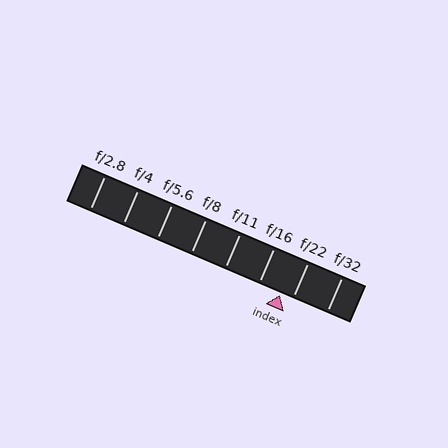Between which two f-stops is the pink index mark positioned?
The index mark is between f/16 and f/22.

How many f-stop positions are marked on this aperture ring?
There are 8 f-stop positions marked.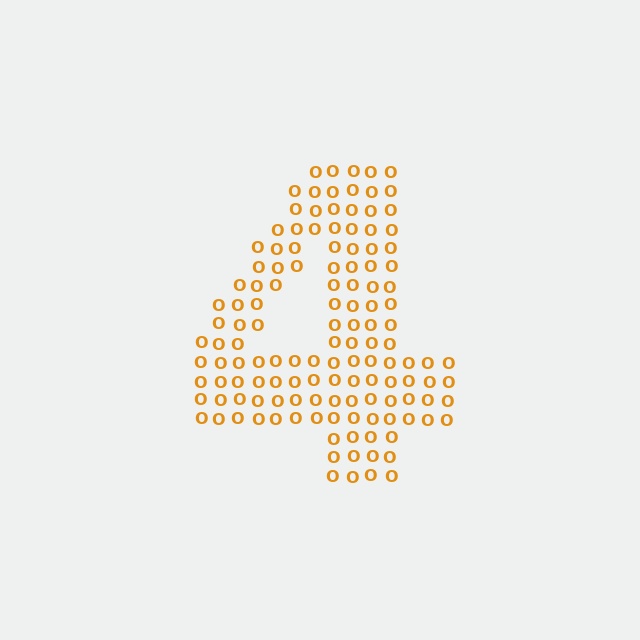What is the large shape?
The large shape is the digit 4.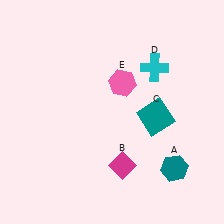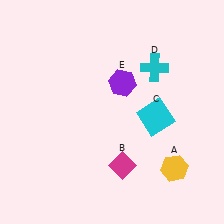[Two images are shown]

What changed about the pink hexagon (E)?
In Image 1, E is pink. In Image 2, it changed to purple.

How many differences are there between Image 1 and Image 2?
There are 3 differences between the two images.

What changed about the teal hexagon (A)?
In Image 1, A is teal. In Image 2, it changed to yellow.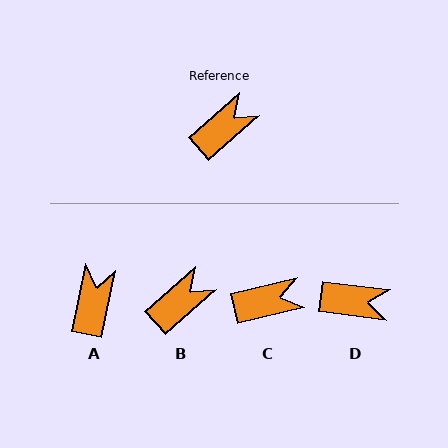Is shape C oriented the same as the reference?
No, it is off by about 28 degrees.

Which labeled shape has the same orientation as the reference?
B.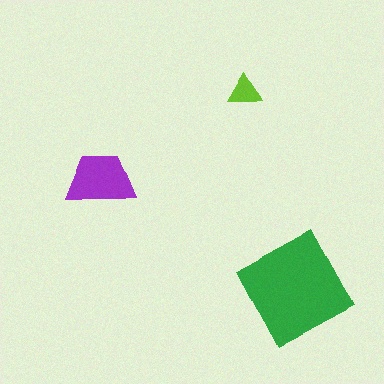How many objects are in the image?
There are 3 objects in the image.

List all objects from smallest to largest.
The lime triangle, the purple trapezoid, the green diamond.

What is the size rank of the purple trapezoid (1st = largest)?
2nd.